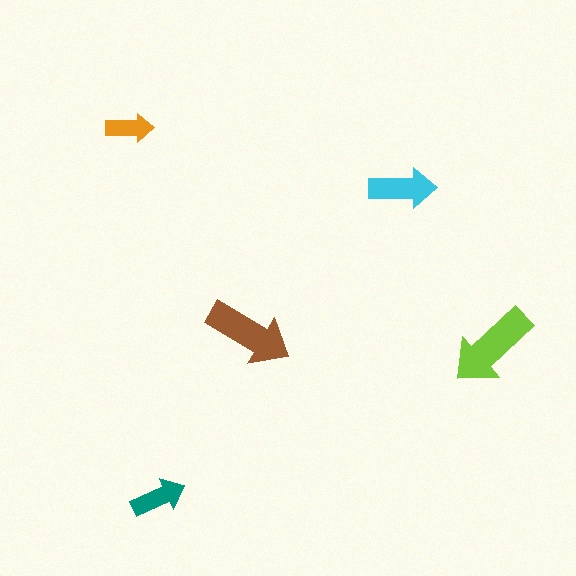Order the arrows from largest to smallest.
the lime one, the brown one, the cyan one, the teal one, the orange one.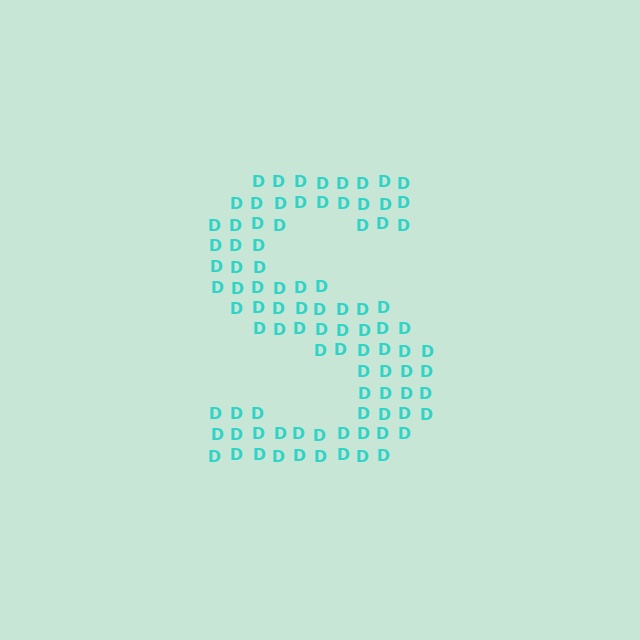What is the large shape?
The large shape is the letter S.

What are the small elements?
The small elements are letter D's.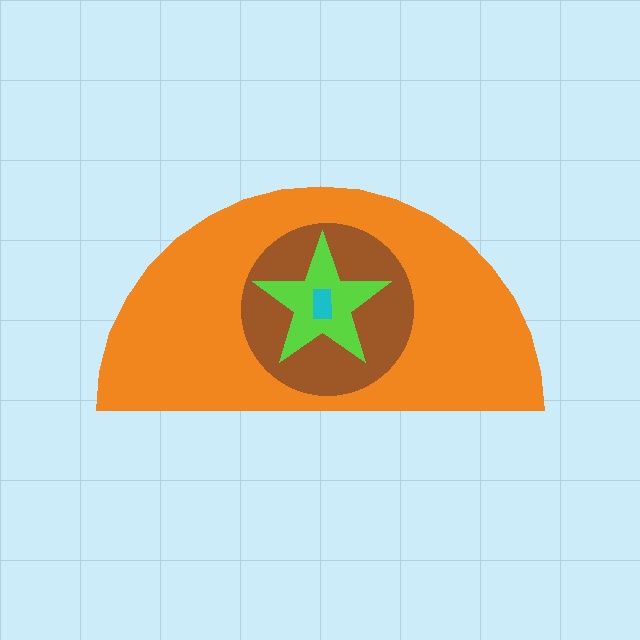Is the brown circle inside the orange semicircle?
Yes.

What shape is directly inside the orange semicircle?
The brown circle.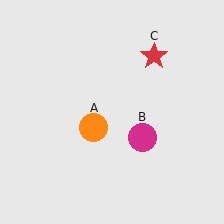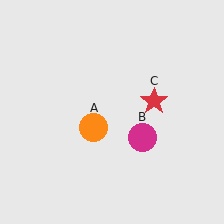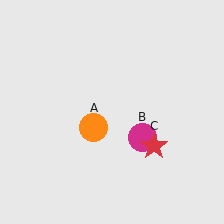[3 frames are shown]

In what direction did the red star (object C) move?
The red star (object C) moved down.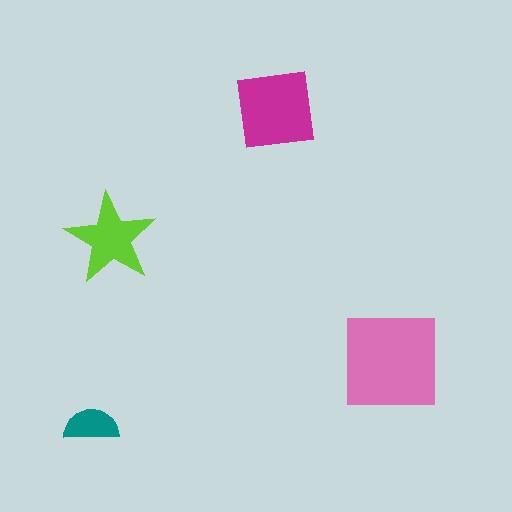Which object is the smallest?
The teal semicircle.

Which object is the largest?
The pink square.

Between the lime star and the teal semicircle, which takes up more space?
The lime star.